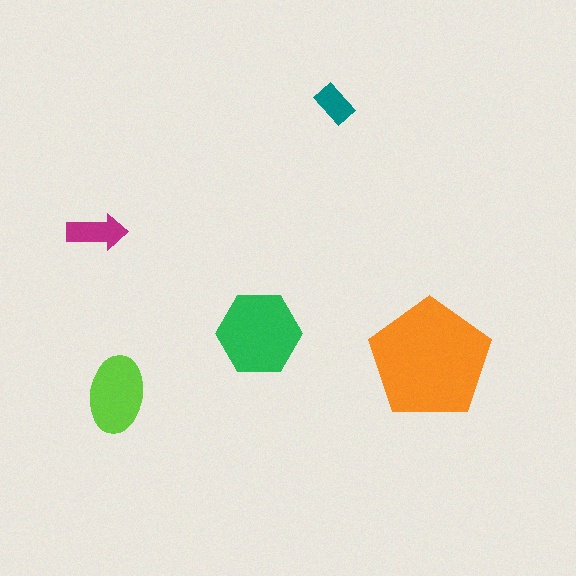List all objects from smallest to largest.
The teal rectangle, the magenta arrow, the lime ellipse, the green hexagon, the orange pentagon.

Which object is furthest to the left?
The magenta arrow is leftmost.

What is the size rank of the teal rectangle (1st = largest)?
5th.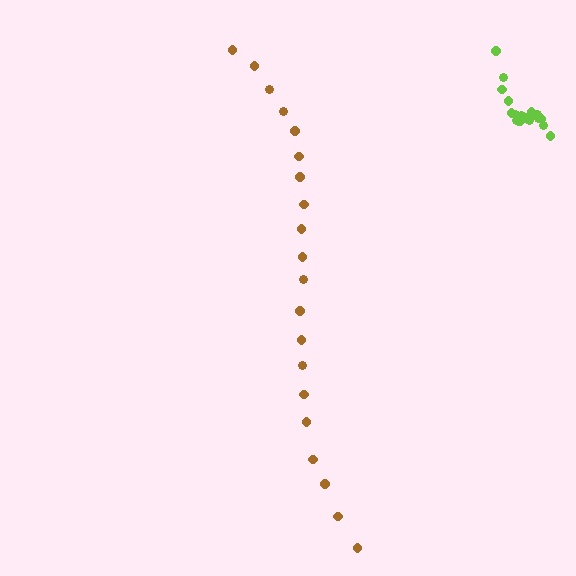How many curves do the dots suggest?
There are 2 distinct paths.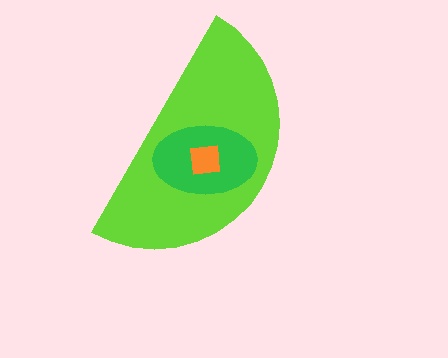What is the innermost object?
The orange square.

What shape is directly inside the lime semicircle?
The green ellipse.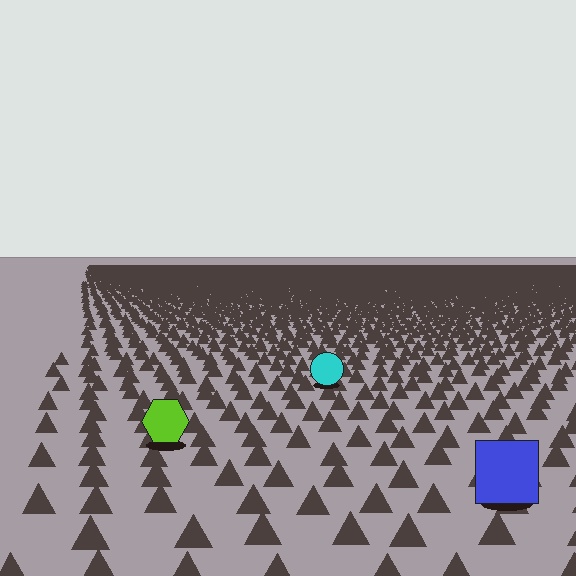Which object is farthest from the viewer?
The cyan circle is farthest from the viewer. It appears smaller and the ground texture around it is denser.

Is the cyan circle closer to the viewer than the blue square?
No. The blue square is closer — you can tell from the texture gradient: the ground texture is coarser near it.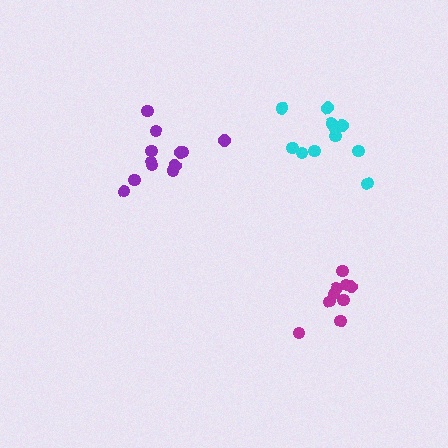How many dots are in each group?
Group 1: 9 dots, Group 2: 11 dots, Group 3: 12 dots (32 total).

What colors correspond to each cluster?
The clusters are colored: magenta, cyan, purple.